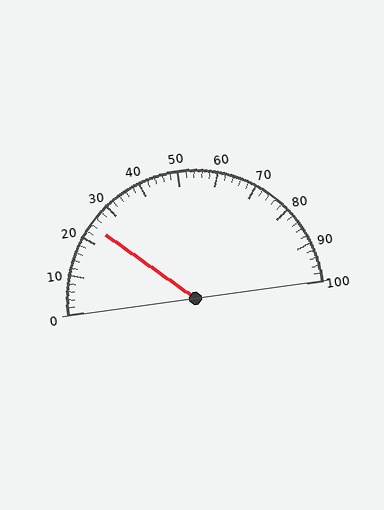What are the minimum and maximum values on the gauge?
The gauge ranges from 0 to 100.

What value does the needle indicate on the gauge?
The needle indicates approximately 24.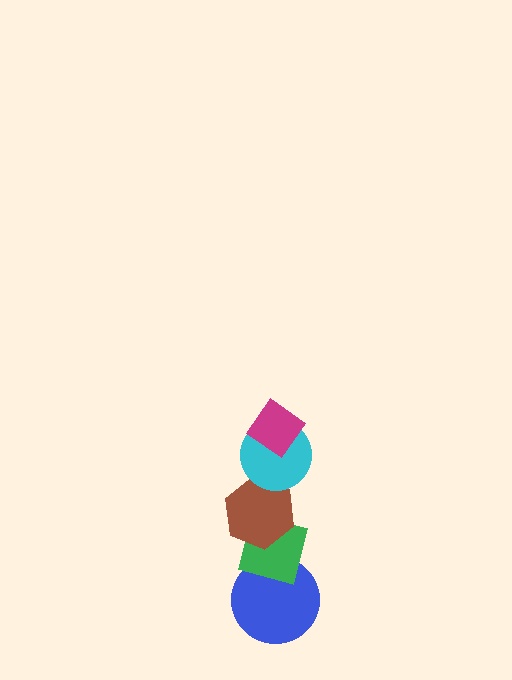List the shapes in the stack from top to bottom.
From top to bottom: the magenta diamond, the cyan circle, the brown hexagon, the green square, the blue circle.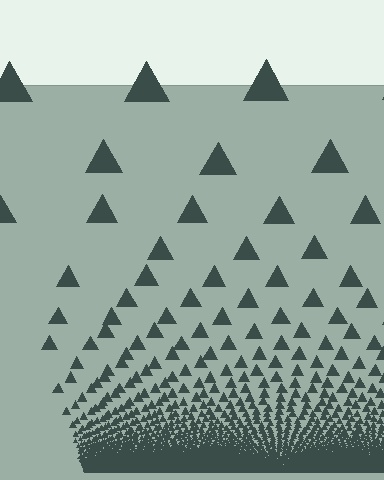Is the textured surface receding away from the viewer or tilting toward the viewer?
The surface appears to tilt toward the viewer. Texture elements get larger and sparser toward the top.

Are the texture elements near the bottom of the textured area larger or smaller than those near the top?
Smaller. The gradient is inverted — elements near the bottom are smaller and denser.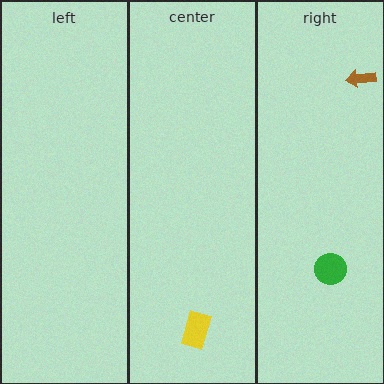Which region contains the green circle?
The right region.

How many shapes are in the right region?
2.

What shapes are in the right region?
The brown arrow, the green circle.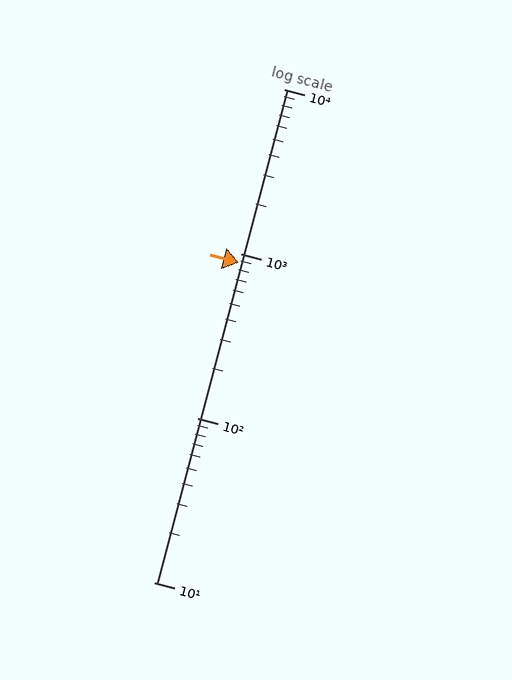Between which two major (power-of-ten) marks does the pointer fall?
The pointer is between 100 and 1000.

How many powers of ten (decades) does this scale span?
The scale spans 3 decades, from 10 to 10000.